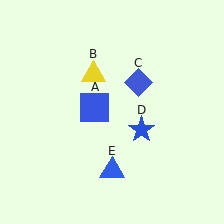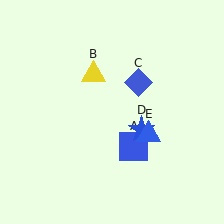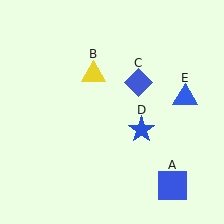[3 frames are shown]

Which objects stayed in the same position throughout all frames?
Yellow triangle (object B) and blue diamond (object C) and blue star (object D) remained stationary.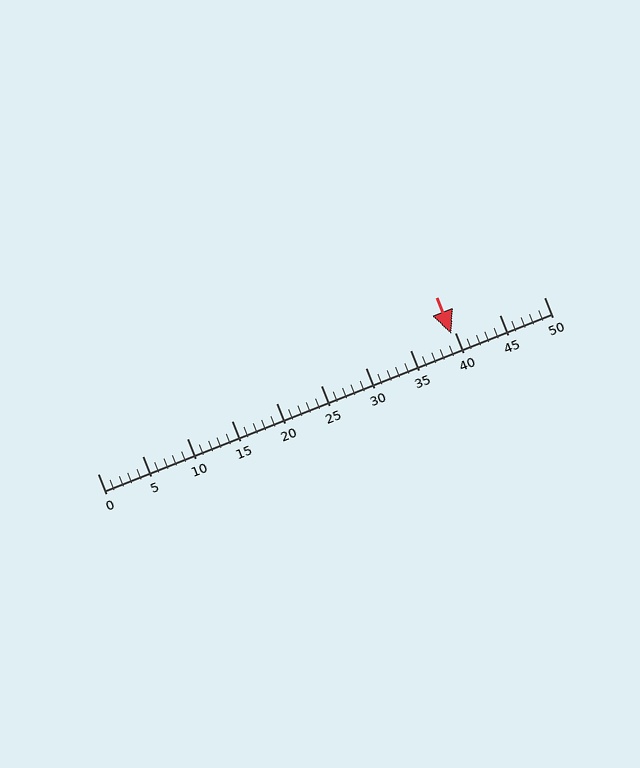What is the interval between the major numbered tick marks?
The major tick marks are spaced 5 units apart.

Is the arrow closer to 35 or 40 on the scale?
The arrow is closer to 40.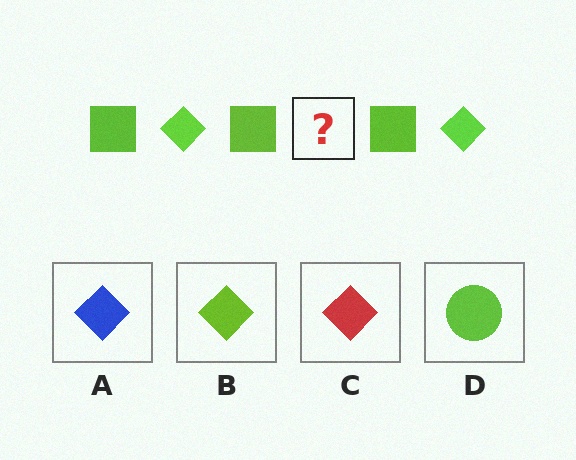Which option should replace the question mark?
Option B.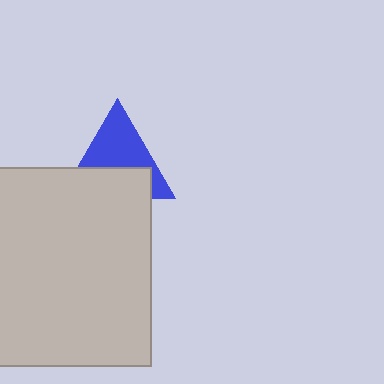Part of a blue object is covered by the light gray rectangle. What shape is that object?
It is a triangle.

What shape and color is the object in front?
The object in front is a light gray rectangle.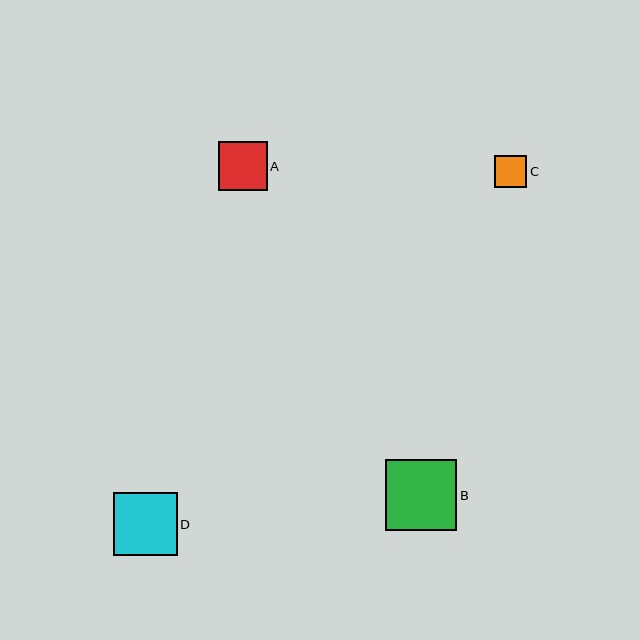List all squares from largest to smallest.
From largest to smallest: B, D, A, C.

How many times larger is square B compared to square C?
Square B is approximately 2.2 times the size of square C.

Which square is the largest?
Square B is the largest with a size of approximately 72 pixels.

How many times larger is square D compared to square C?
Square D is approximately 2.0 times the size of square C.